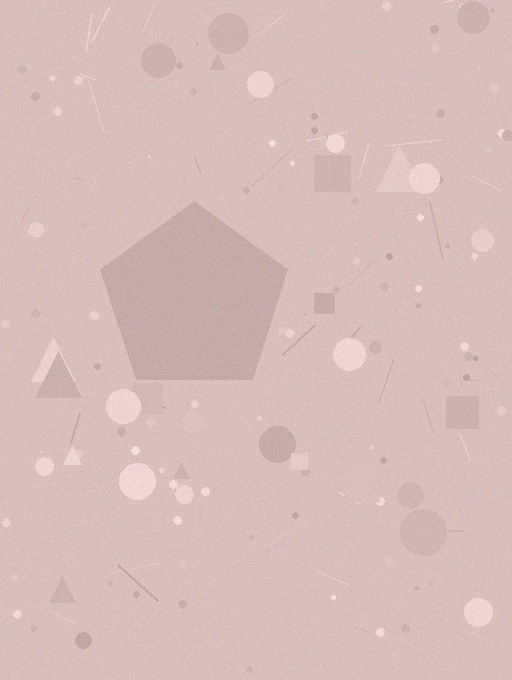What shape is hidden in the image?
A pentagon is hidden in the image.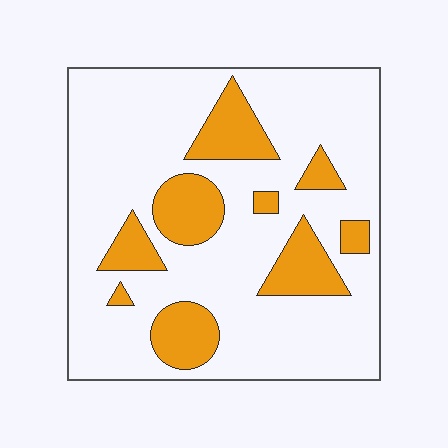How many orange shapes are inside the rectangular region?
9.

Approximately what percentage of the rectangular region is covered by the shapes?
Approximately 20%.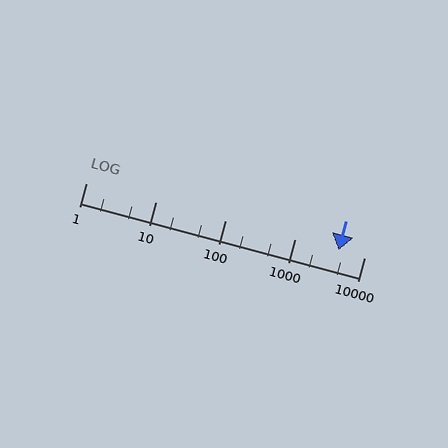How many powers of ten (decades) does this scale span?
The scale spans 4 decades, from 1 to 10000.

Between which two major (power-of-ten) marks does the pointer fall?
The pointer is between 1000 and 10000.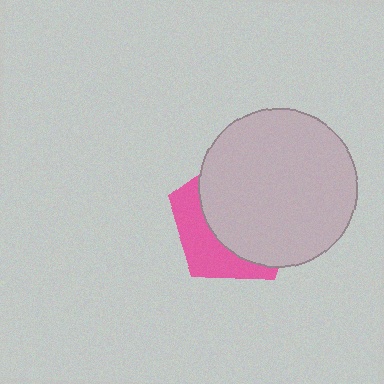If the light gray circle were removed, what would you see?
You would see the complete pink pentagon.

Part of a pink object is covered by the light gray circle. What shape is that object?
It is a pentagon.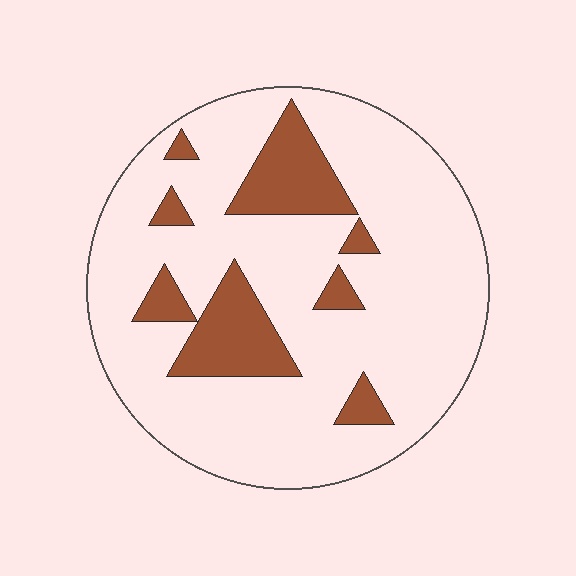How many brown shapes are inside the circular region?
8.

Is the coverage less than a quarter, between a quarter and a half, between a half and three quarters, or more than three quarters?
Less than a quarter.